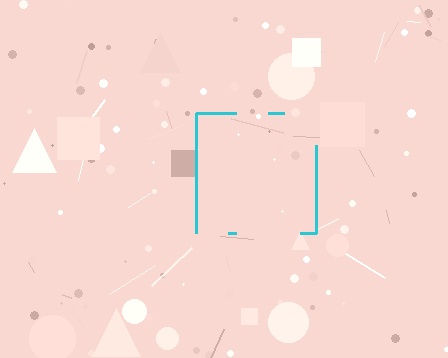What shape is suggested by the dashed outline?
The dashed outline suggests a square.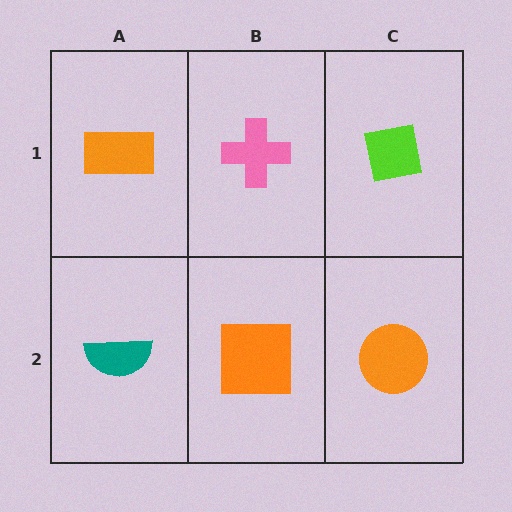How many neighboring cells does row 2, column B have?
3.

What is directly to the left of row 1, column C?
A pink cross.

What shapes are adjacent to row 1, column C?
An orange circle (row 2, column C), a pink cross (row 1, column B).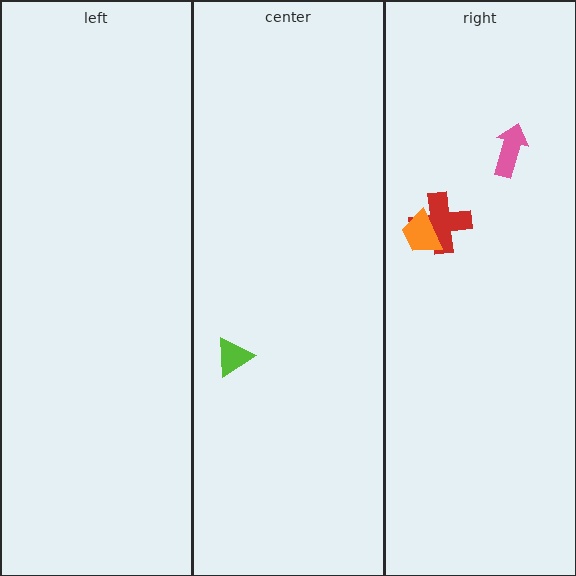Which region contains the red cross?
The right region.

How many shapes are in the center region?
1.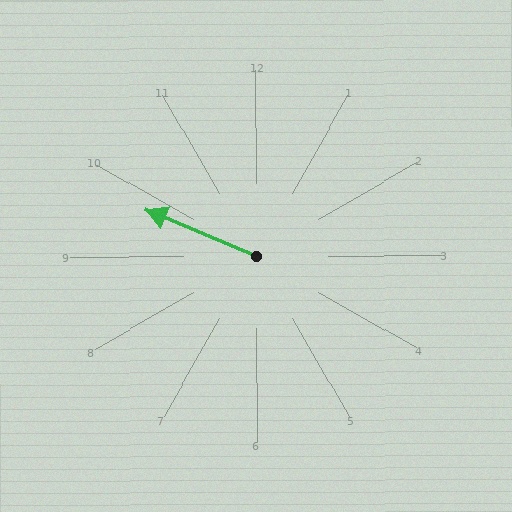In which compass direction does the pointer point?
Northwest.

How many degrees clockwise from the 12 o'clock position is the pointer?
Approximately 293 degrees.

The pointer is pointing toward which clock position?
Roughly 10 o'clock.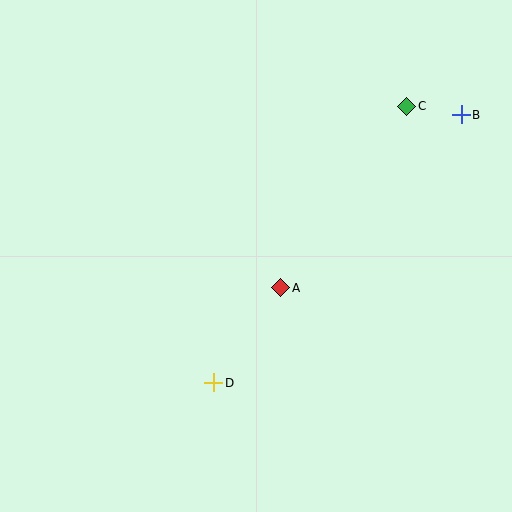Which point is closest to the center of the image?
Point A at (281, 288) is closest to the center.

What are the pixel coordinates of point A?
Point A is at (281, 288).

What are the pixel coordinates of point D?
Point D is at (214, 383).